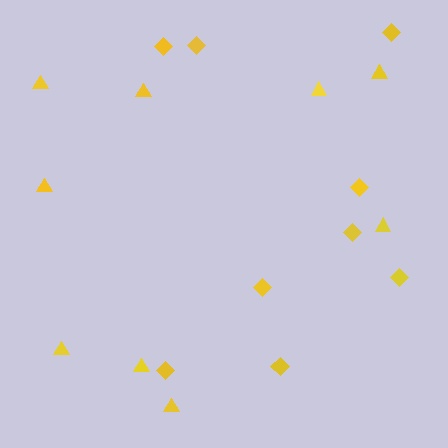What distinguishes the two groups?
There are 2 groups: one group of diamonds (9) and one group of triangles (9).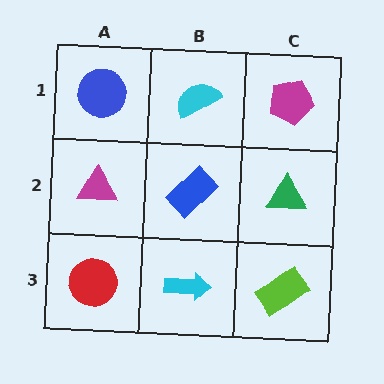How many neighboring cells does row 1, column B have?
3.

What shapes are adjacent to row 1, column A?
A magenta triangle (row 2, column A), a cyan semicircle (row 1, column B).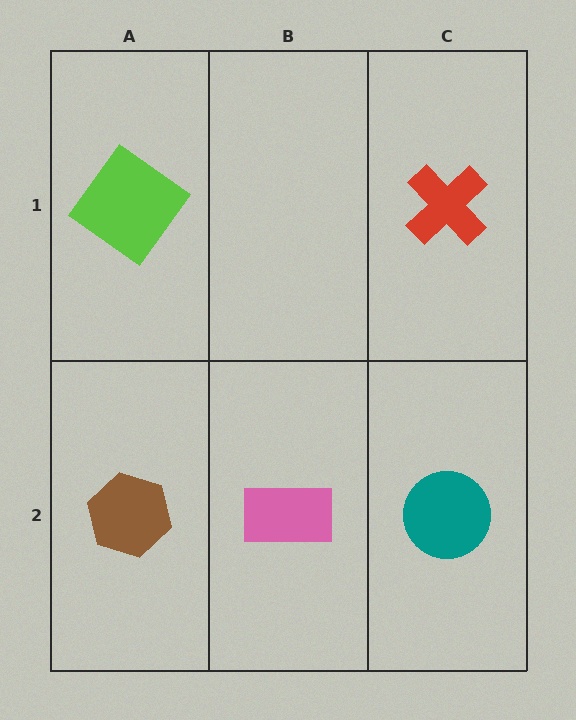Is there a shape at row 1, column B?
No, that cell is empty.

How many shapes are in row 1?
2 shapes.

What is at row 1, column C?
A red cross.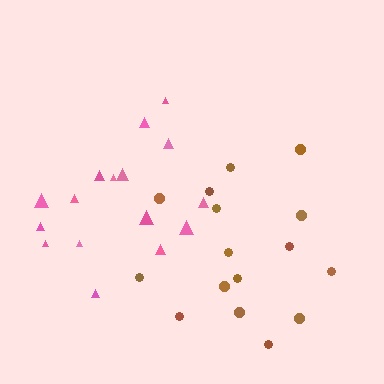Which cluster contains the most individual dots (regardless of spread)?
Brown (16).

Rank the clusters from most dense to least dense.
brown, pink.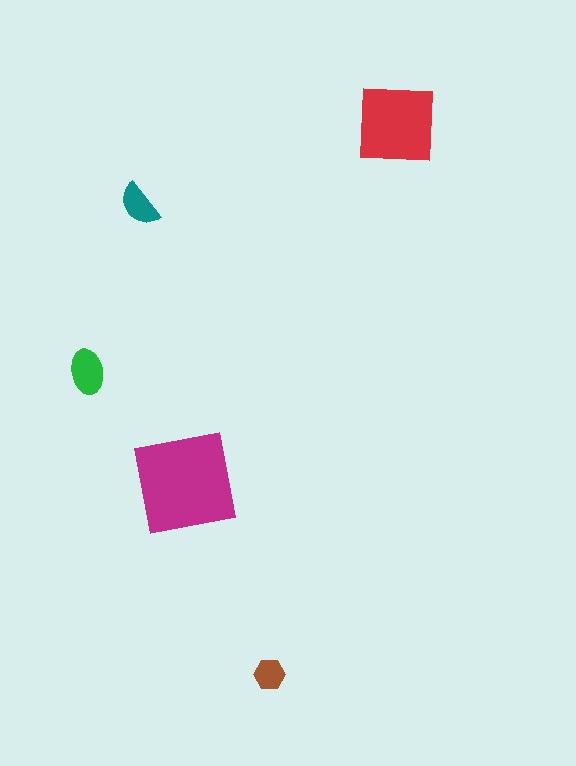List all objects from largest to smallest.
The magenta square, the red square, the green ellipse, the teal semicircle, the brown hexagon.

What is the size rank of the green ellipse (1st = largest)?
3rd.